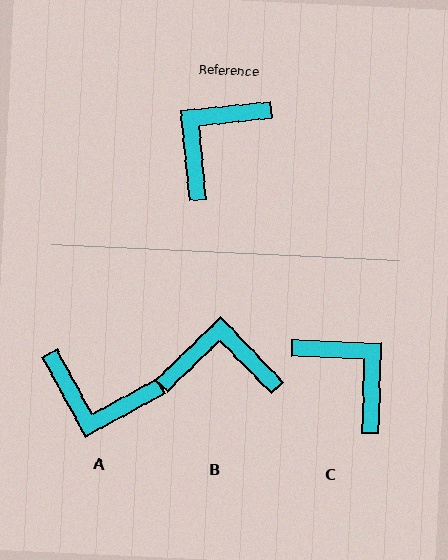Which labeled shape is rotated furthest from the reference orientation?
A, about 113 degrees away.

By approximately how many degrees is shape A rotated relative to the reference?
Approximately 113 degrees counter-clockwise.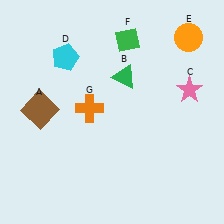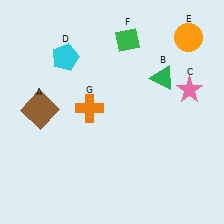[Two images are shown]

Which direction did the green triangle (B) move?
The green triangle (B) moved right.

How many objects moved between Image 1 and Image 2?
1 object moved between the two images.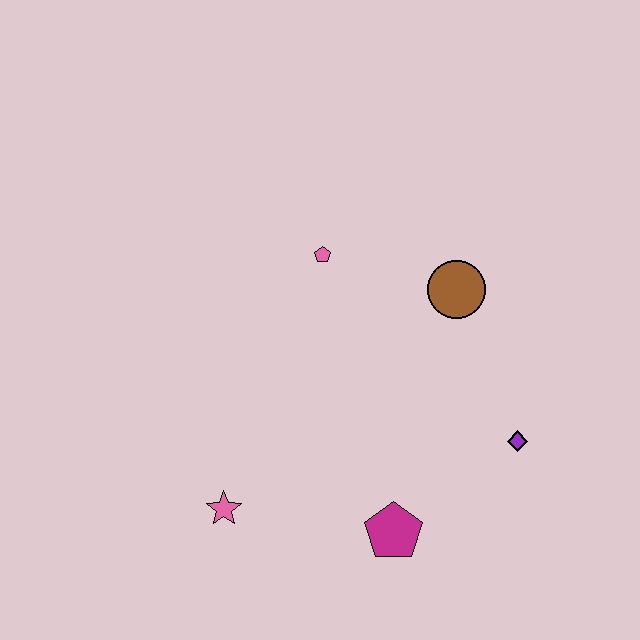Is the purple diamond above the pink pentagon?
No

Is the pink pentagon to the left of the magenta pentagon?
Yes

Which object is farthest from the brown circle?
The pink star is farthest from the brown circle.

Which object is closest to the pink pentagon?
The brown circle is closest to the pink pentagon.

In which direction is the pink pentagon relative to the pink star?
The pink pentagon is above the pink star.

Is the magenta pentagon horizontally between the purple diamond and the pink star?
Yes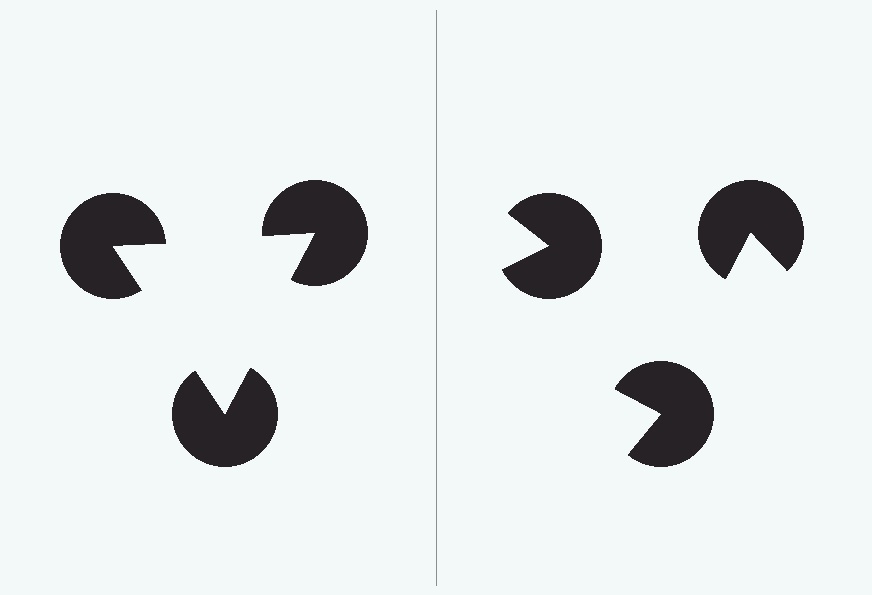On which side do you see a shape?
An illusory triangle appears on the left side. On the right side the wedge cuts are rotated, so no coherent shape forms.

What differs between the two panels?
The pac-man discs are positioned identically on both sides; only the wedge orientations differ. On the left they align to a triangle; on the right they are misaligned.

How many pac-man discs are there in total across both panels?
6 — 3 on each side.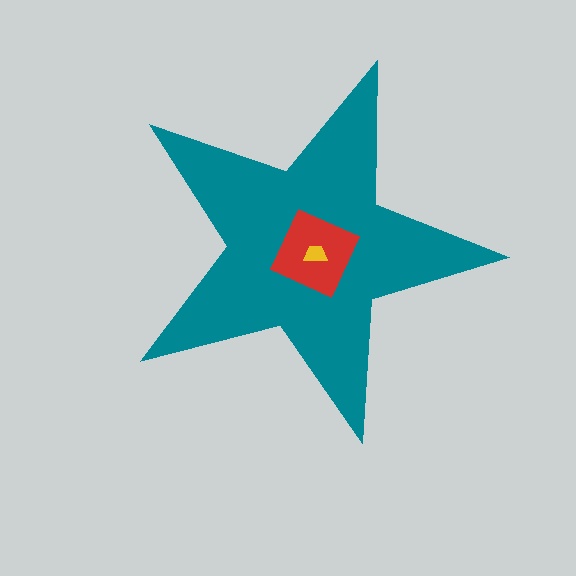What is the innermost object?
The yellow trapezoid.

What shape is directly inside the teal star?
The red diamond.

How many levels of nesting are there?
3.